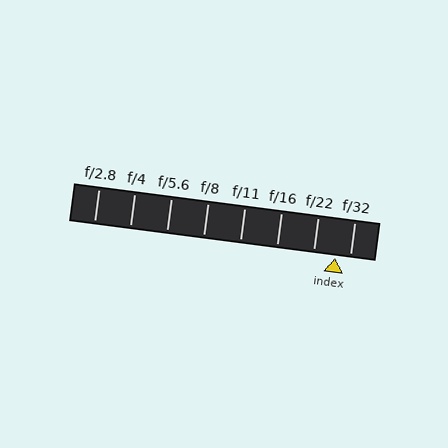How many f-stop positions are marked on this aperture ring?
There are 8 f-stop positions marked.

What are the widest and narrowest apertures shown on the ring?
The widest aperture shown is f/2.8 and the narrowest is f/32.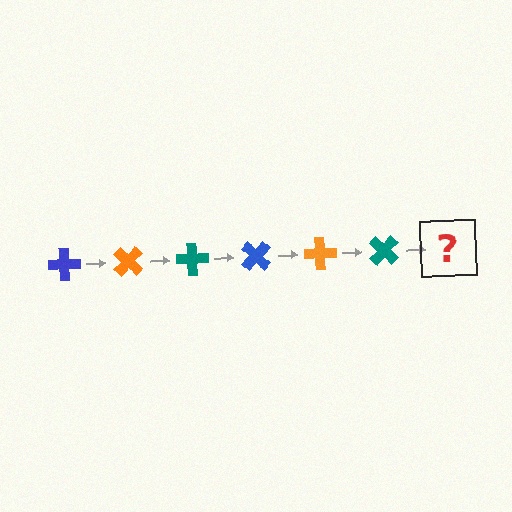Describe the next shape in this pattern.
It should be a blue cross, rotated 270 degrees from the start.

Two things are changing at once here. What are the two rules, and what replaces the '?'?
The two rules are that it rotates 45 degrees each step and the color cycles through blue, orange, and teal. The '?' should be a blue cross, rotated 270 degrees from the start.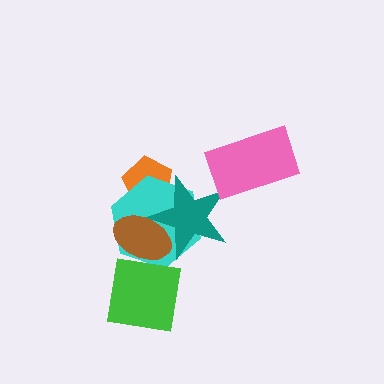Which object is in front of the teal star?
The brown ellipse is in front of the teal star.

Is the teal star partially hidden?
Yes, it is partially covered by another shape.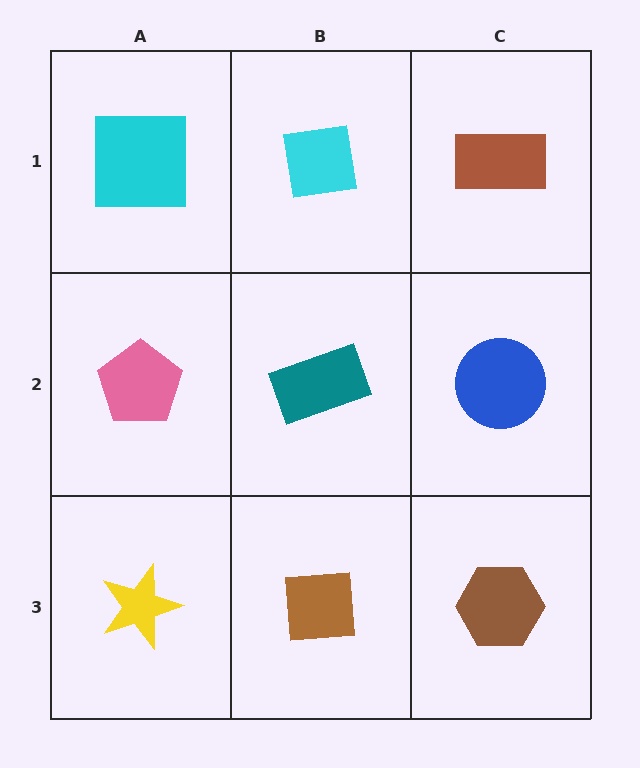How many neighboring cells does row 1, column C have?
2.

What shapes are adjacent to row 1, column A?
A pink pentagon (row 2, column A), a cyan square (row 1, column B).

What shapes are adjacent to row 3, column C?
A blue circle (row 2, column C), a brown square (row 3, column B).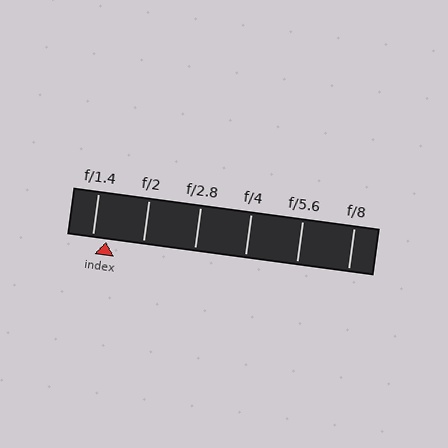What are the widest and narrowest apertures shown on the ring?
The widest aperture shown is f/1.4 and the narrowest is f/8.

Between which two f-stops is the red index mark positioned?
The index mark is between f/1.4 and f/2.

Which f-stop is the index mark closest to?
The index mark is closest to f/1.4.